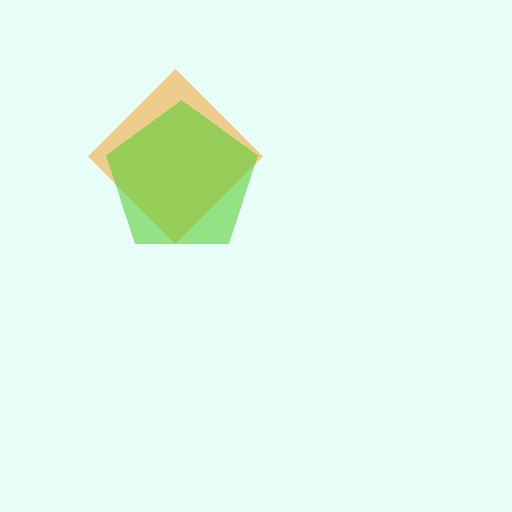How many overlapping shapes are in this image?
There are 2 overlapping shapes in the image.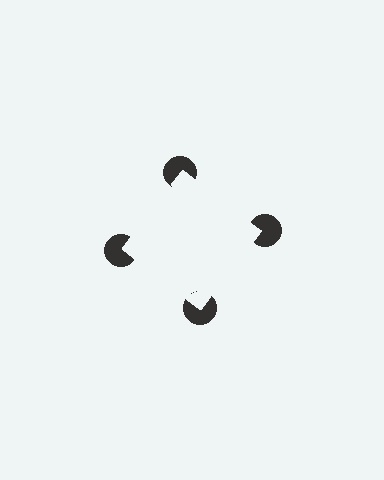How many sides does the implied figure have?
4 sides.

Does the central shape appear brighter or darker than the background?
It typically appears slightly brighter than the background, even though no actual brightness change is drawn.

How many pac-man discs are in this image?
There are 4 — one at each vertex of the illusory square.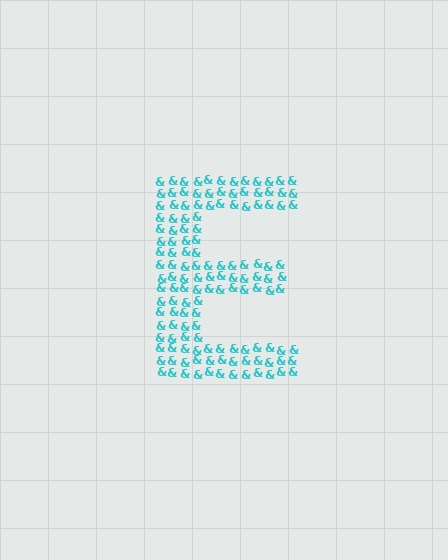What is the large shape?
The large shape is the letter E.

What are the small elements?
The small elements are ampersands.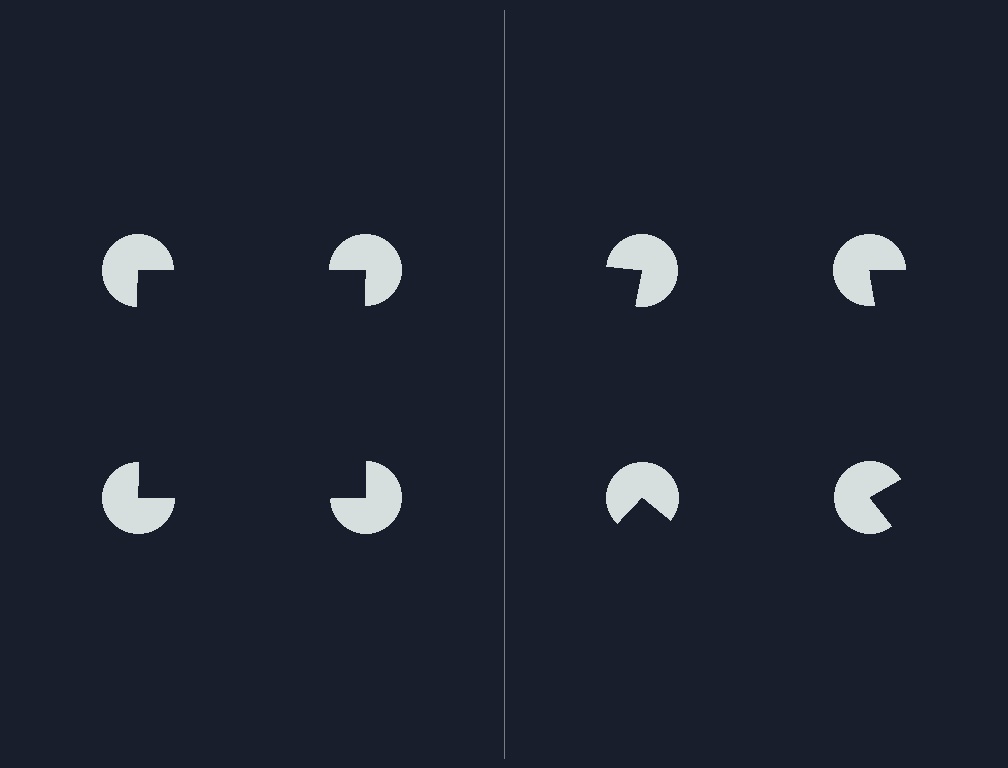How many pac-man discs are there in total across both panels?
8 — 4 on each side.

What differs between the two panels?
The pac-man discs are positioned identically on both sides; only the wedge orientations differ. On the left they align to a square; on the right they are misaligned.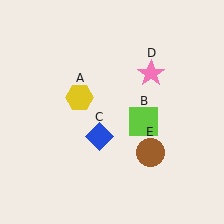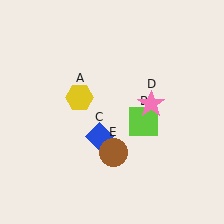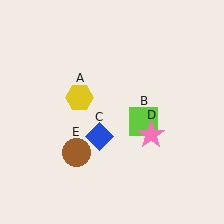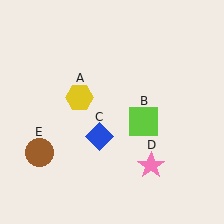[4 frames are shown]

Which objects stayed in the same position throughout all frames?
Yellow hexagon (object A) and lime square (object B) and blue diamond (object C) remained stationary.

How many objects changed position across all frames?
2 objects changed position: pink star (object D), brown circle (object E).